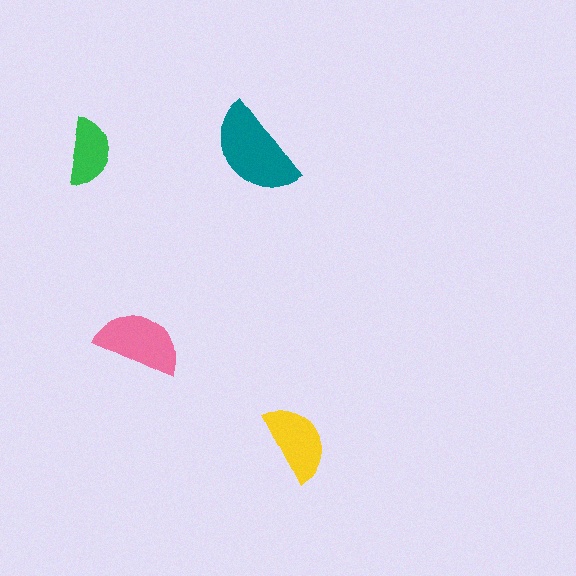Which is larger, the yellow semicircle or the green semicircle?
The yellow one.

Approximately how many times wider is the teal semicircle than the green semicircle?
About 1.5 times wider.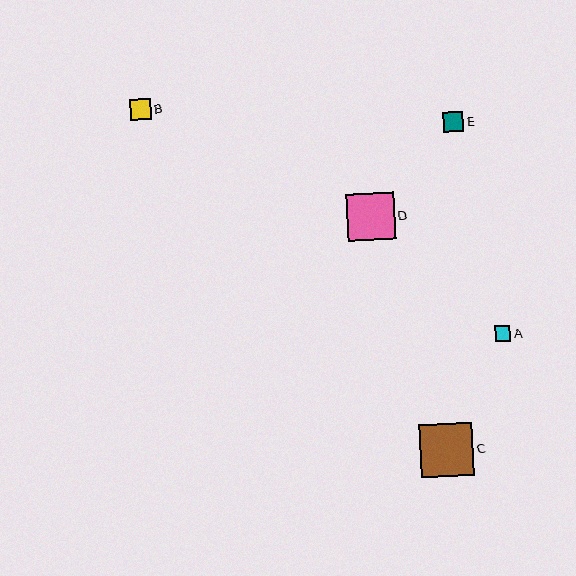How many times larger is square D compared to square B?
Square D is approximately 2.3 times the size of square B.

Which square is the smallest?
Square A is the smallest with a size of approximately 16 pixels.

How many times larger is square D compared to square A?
Square D is approximately 3.0 times the size of square A.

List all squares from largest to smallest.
From largest to smallest: C, D, B, E, A.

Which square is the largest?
Square C is the largest with a size of approximately 53 pixels.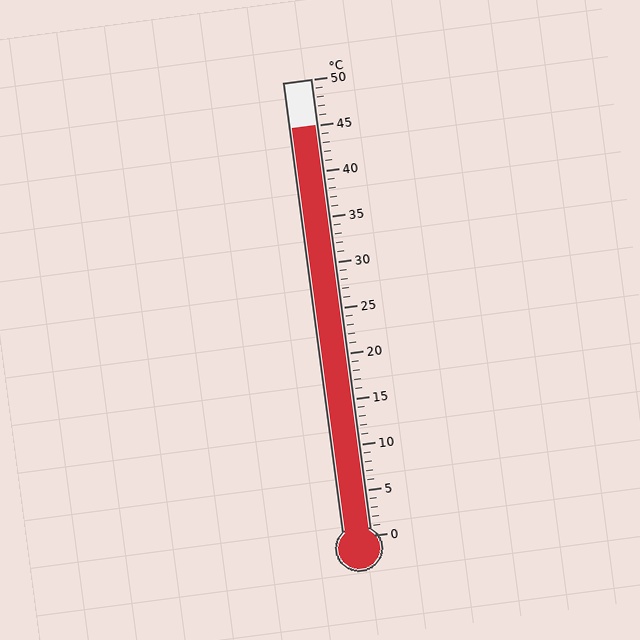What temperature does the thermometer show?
The thermometer shows approximately 45°C.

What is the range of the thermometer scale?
The thermometer scale ranges from 0°C to 50°C.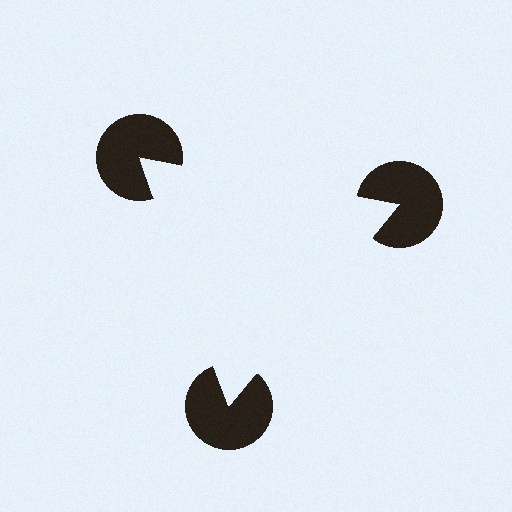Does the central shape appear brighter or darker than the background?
It typically appears slightly brighter than the background, even though no actual brightness change is drawn.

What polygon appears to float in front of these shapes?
An illusory triangle — its edges are inferred from the aligned wedge cuts in the pac-man discs, not physically drawn.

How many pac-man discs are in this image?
There are 3 — one at each vertex of the illusory triangle.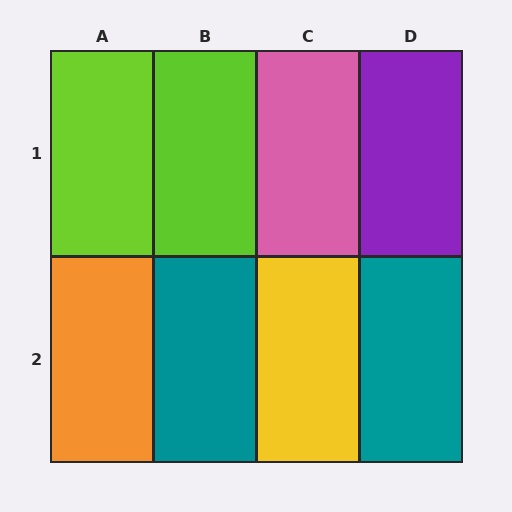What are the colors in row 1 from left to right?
Lime, lime, pink, purple.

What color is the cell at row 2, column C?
Yellow.